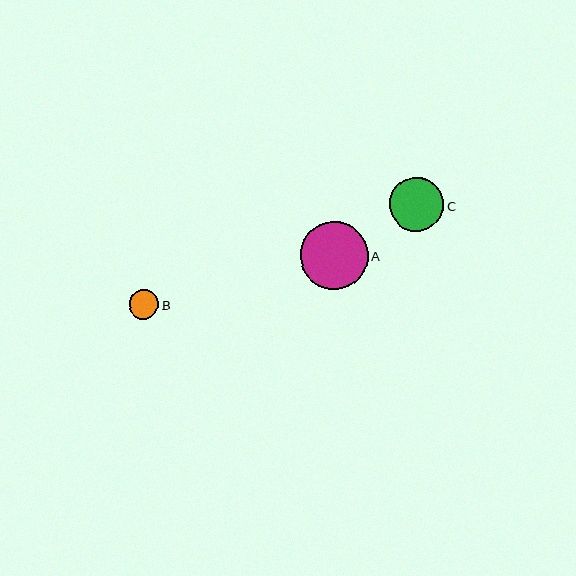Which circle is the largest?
Circle A is the largest with a size of approximately 68 pixels.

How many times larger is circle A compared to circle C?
Circle A is approximately 1.3 times the size of circle C.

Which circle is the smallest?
Circle B is the smallest with a size of approximately 29 pixels.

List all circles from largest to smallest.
From largest to smallest: A, C, B.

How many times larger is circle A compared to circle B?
Circle A is approximately 2.3 times the size of circle B.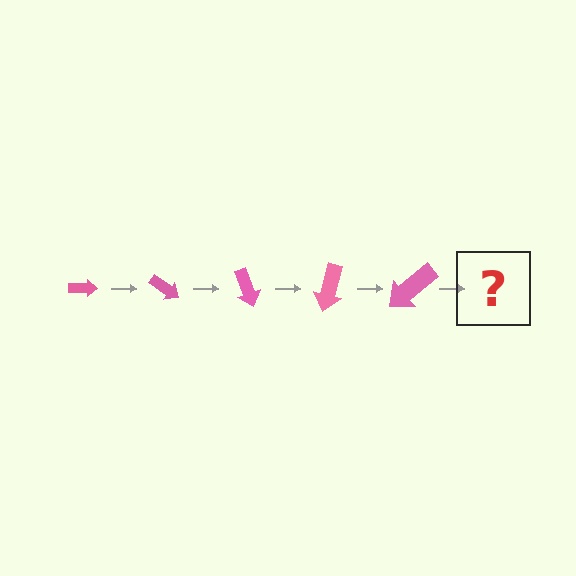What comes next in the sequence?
The next element should be an arrow, larger than the previous one and rotated 175 degrees from the start.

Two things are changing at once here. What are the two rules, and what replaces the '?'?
The two rules are that the arrow grows larger each step and it rotates 35 degrees each step. The '?' should be an arrow, larger than the previous one and rotated 175 degrees from the start.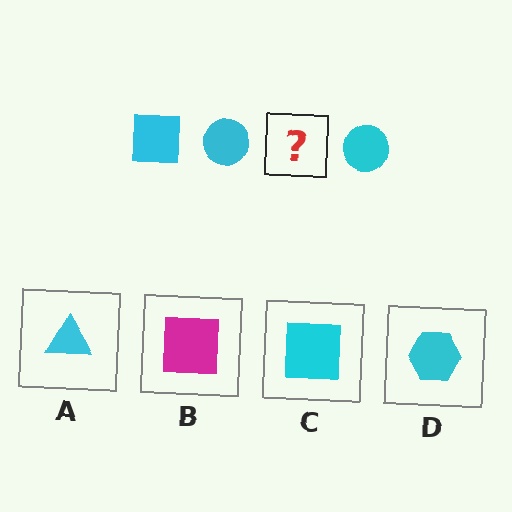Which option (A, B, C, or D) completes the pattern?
C.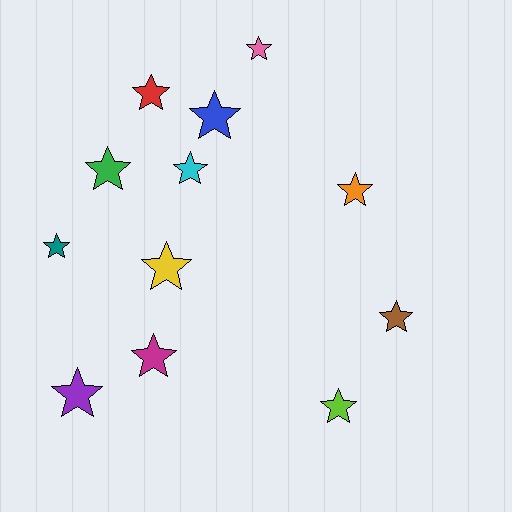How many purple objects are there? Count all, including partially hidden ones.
There is 1 purple object.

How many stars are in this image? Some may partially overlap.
There are 12 stars.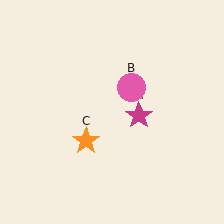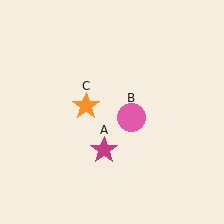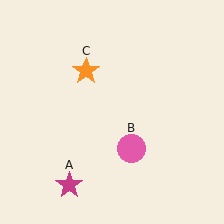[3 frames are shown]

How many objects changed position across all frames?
3 objects changed position: magenta star (object A), pink circle (object B), orange star (object C).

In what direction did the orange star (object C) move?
The orange star (object C) moved up.